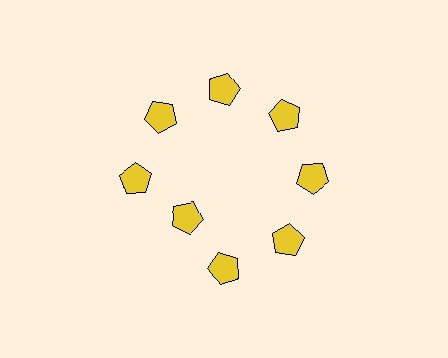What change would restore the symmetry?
The symmetry would be restored by moving it outward, back onto the ring so that all 8 pentagons sit at equal angles and equal distance from the center.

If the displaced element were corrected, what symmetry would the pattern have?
It would have 8-fold rotational symmetry — the pattern would map onto itself every 45 degrees.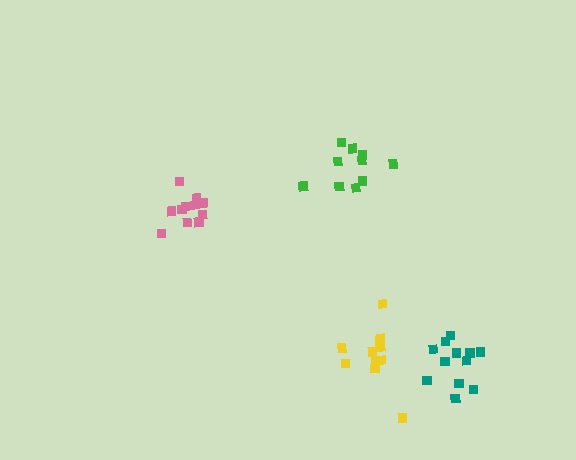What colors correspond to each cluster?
The clusters are colored: teal, yellow, pink, green.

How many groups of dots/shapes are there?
There are 4 groups.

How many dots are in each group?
Group 1: 12 dots, Group 2: 11 dots, Group 3: 12 dots, Group 4: 10 dots (45 total).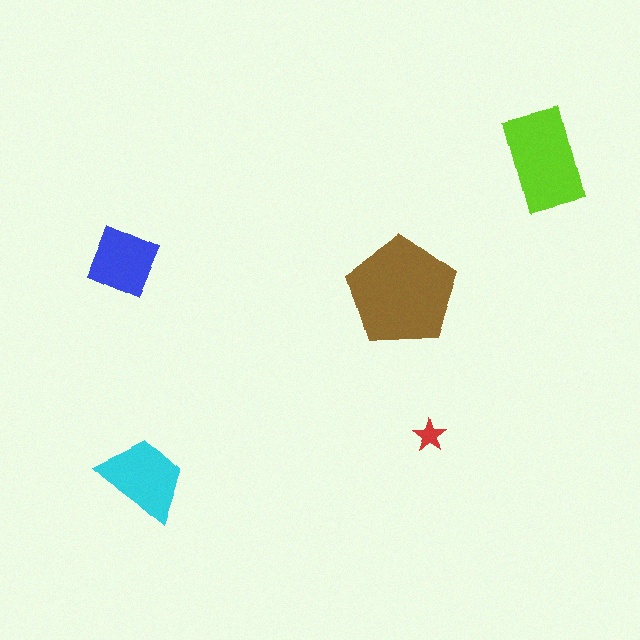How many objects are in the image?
There are 5 objects in the image.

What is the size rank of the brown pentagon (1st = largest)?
1st.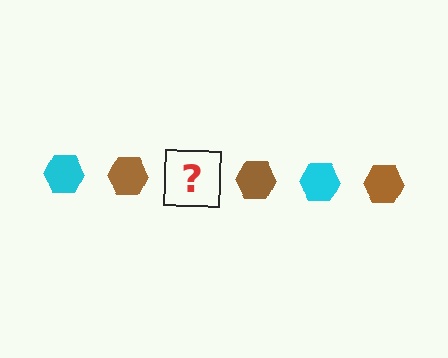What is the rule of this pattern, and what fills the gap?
The rule is that the pattern cycles through cyan, brown hexagons. The gap should be filled with a cyan hexagon.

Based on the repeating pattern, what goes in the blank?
The blank should be a cyan hexagon.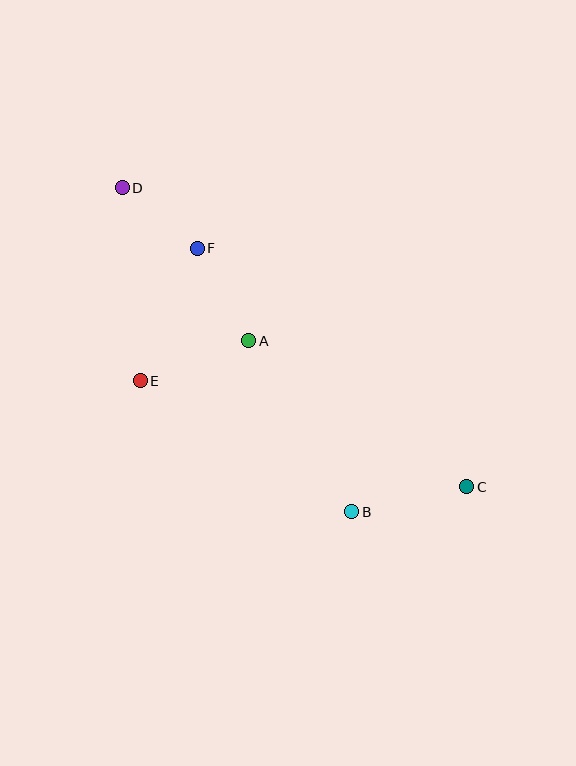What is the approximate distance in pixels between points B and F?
The distance between B and F is approximately 305 pixels.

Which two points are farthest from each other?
Points C and D are farthest from each other.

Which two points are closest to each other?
Points D and F are closest to each other.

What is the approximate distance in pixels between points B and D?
The distance between B and D is approximately 397 pixels.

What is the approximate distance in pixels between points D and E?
The distance between D and E is approximately 194 pixels.